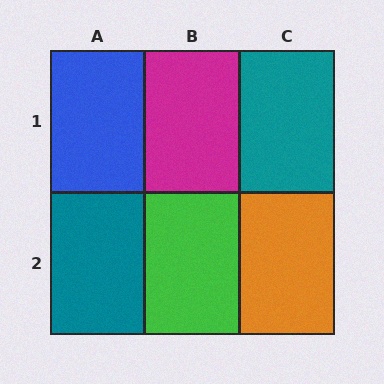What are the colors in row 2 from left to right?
Teal, green, orange.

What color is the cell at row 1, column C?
Teal.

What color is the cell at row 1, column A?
Blue.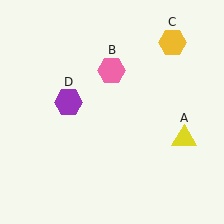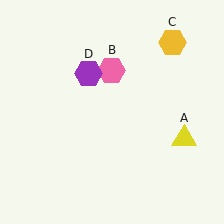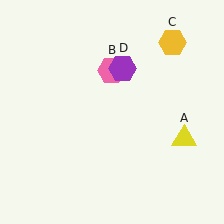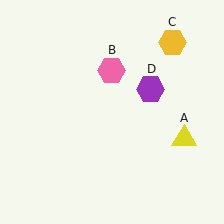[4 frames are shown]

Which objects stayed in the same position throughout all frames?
Yellow triangle (object A) and pink hexagon (object B) and yellow hexagon (object C) remained stationary.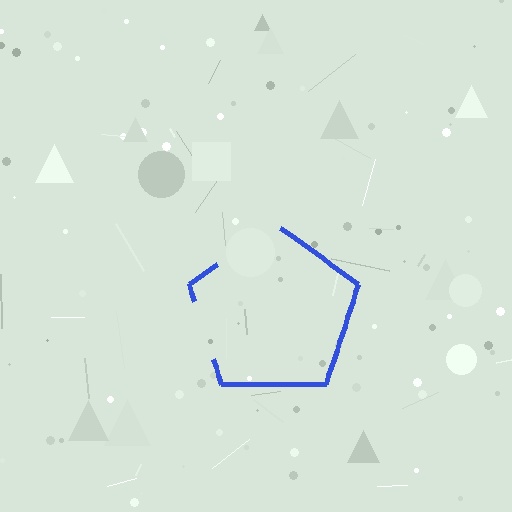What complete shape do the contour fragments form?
The contour fragments form a pentagon.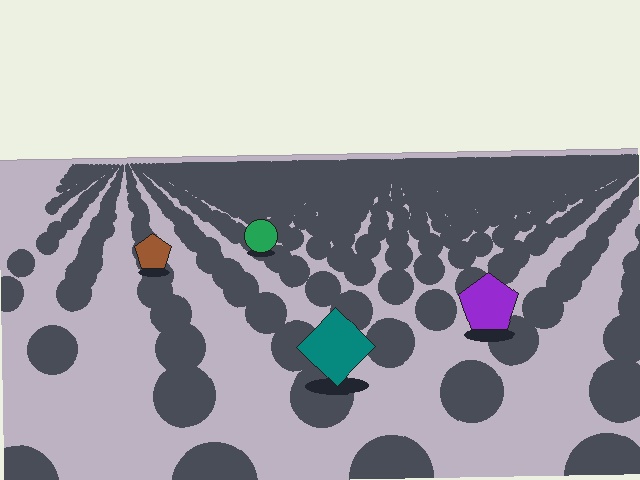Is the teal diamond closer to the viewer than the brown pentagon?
Yes. The teal diamond is closer — you can tell from the texture gradient: the ground texture is coarser near it.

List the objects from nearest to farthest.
From nearest to farthest: the teal diamond, the purple pentagon, the brown pentagon, the green circle.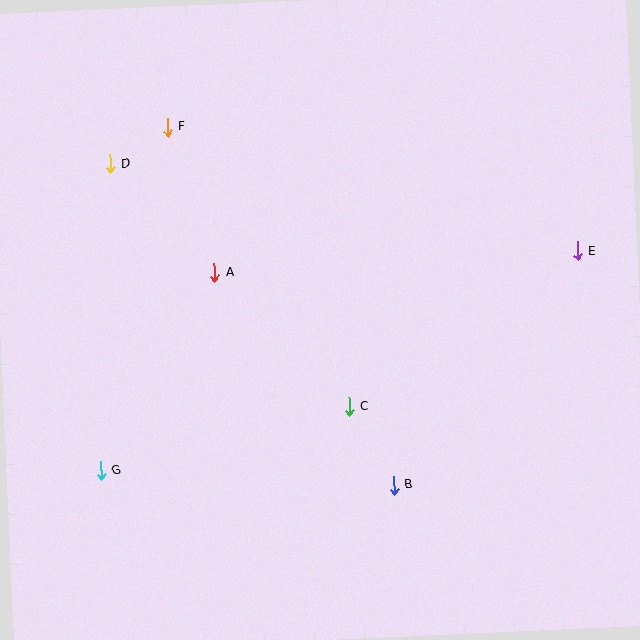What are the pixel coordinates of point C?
Point C is at (349, 407).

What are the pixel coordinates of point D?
Point D is at (110, 164).